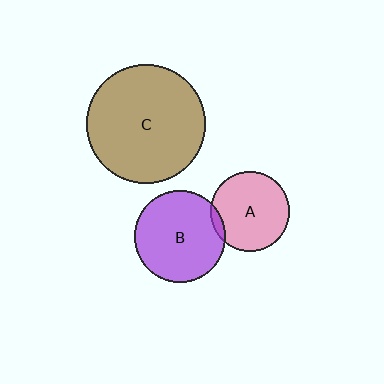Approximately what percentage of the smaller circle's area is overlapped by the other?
Approximately 5%.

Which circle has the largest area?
Circle C (brown).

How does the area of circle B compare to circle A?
Approximately 1.3 times.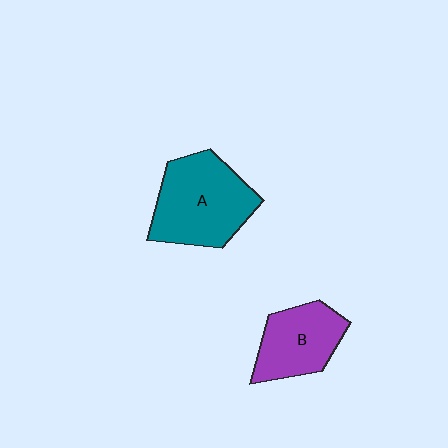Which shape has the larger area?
Shape A (teal).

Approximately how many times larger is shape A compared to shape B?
Approximately 1.4 times.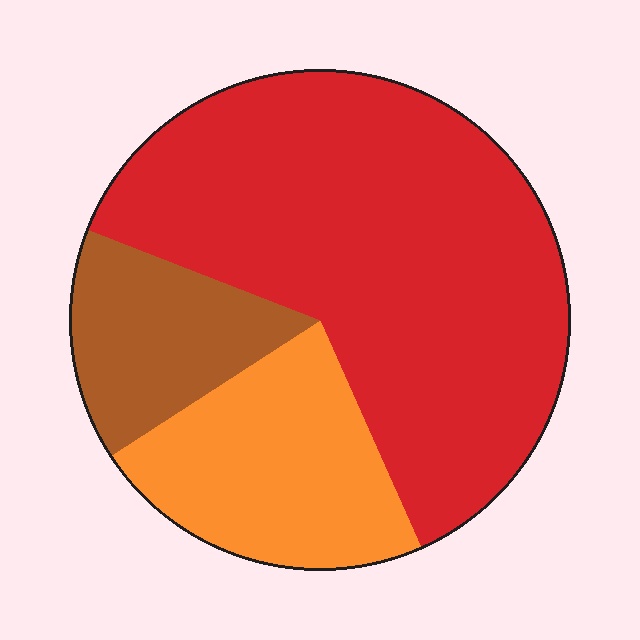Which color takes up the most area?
Red, at roughly 60%.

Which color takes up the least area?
Brown, at roughly 15%.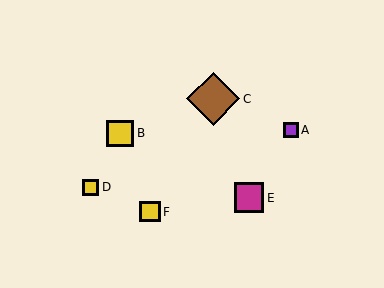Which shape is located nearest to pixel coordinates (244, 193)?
The magenta square (labeled E) at (249, 198) is nearest to that location.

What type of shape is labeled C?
Shape C is a brown diamond.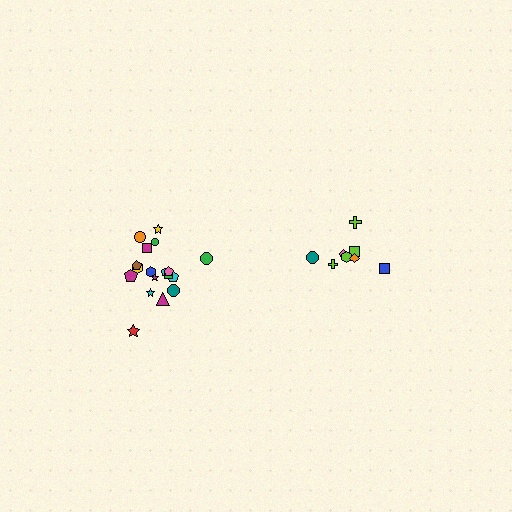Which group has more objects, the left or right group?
The left group.